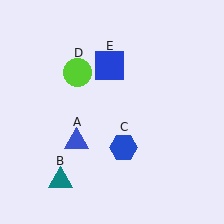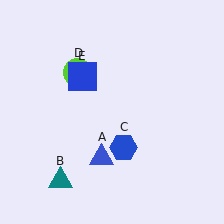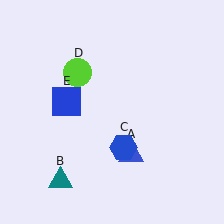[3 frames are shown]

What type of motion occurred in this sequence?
The blue triangle (object A), blue square (object E) rotated counterclockwise around the center of the scene.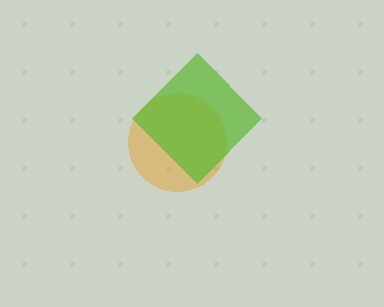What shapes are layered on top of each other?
The layered shapes are: an orange circle, a lime diamond.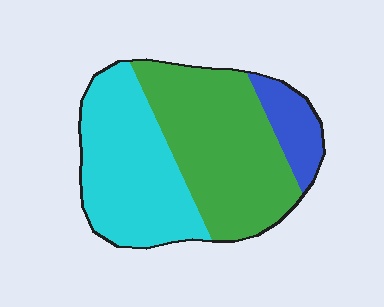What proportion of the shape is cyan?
Cyan takes up about two fifths (2/5) of the shape.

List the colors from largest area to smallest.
From largest to smallest: green, cyan, blue.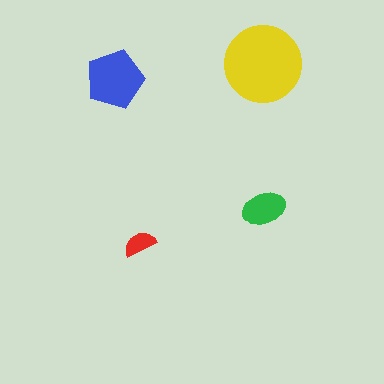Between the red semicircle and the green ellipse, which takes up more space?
The green ellipse.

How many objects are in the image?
There are 4 objects in the image.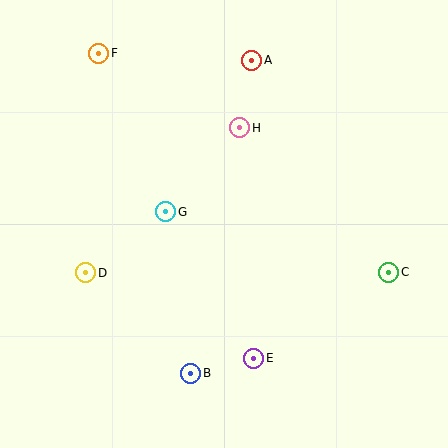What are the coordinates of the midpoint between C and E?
The midpoint between C and E is at (321, 315).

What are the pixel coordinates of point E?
Point E is at (254, 358).